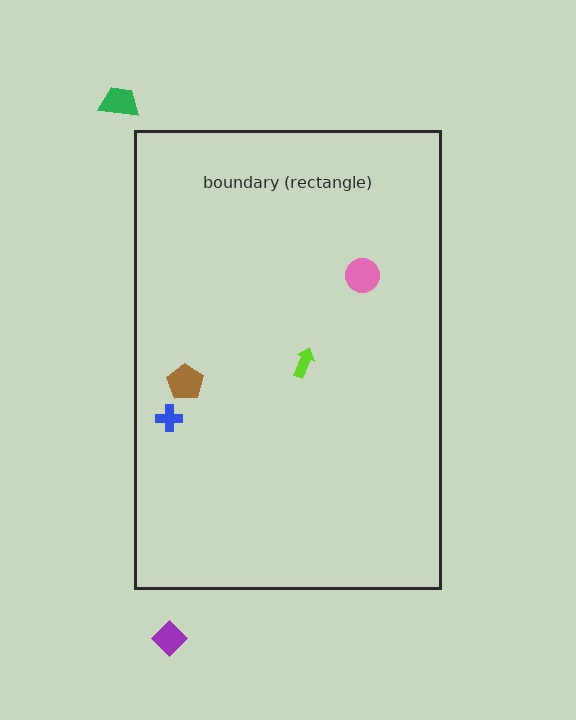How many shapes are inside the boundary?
4 inside, 2 outside.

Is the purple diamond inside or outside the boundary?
Outside.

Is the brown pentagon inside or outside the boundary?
Inside.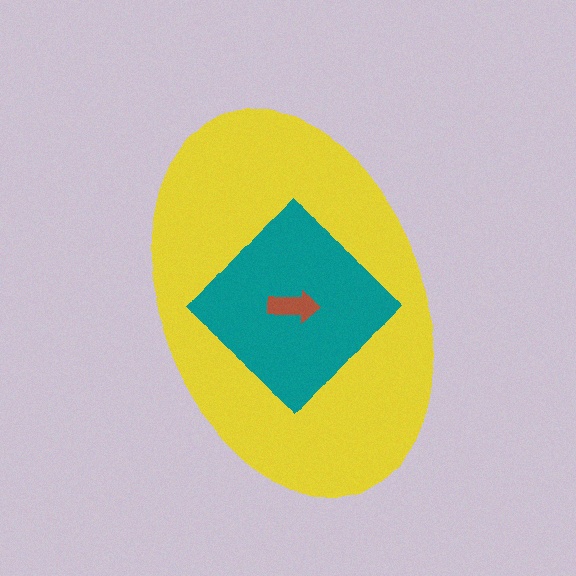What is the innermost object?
The brown arrow.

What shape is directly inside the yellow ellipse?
The teal diamond.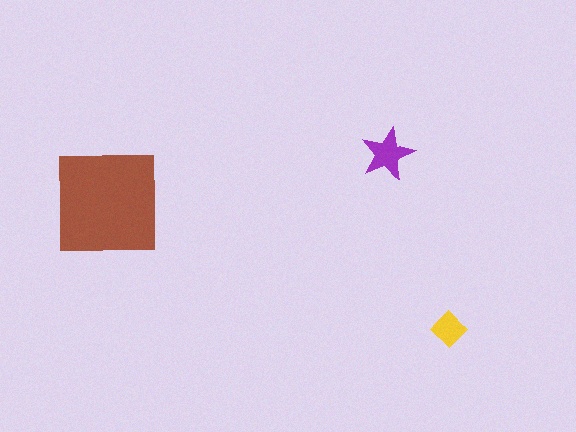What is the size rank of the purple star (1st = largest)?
2nd.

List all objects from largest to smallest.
The brown square, the purple star, the yellow diamond.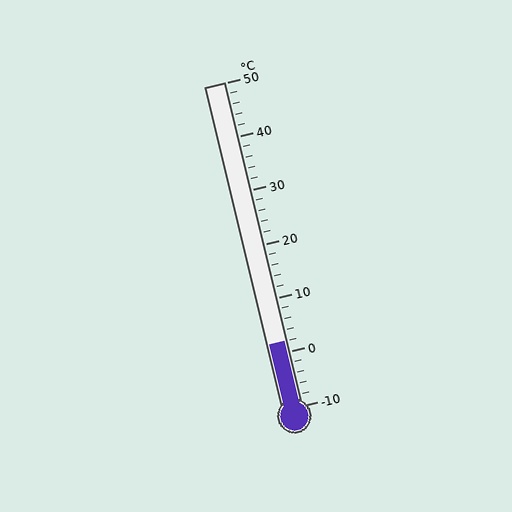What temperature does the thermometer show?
The thermometer shows approximately 2°C.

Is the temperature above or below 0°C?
The temperature is above 0°C.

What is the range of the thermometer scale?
The thermometer scale ranges from -10°C to 50°C.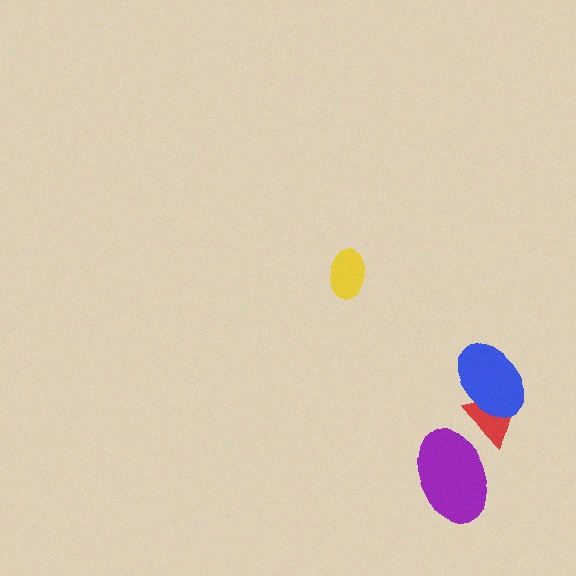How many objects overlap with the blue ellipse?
1 object overlaps with the blue ellipse.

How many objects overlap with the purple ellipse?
1 object overlaps with the purple ellipse.